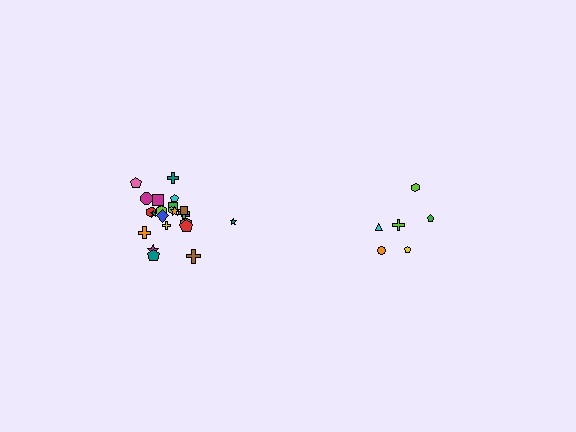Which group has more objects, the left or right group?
The left group.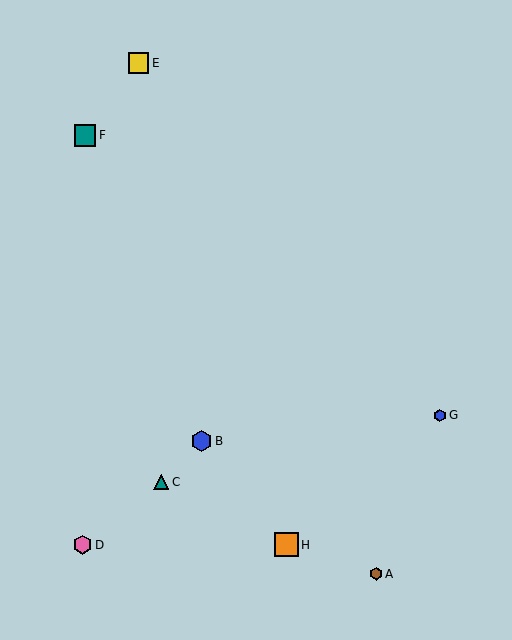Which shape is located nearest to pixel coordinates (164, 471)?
The teal triangle (labeled C) at (161, 482) is nearest to that location.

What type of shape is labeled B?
Shape B is a blue hexagon.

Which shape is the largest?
The orange square (labeled H) is the largest.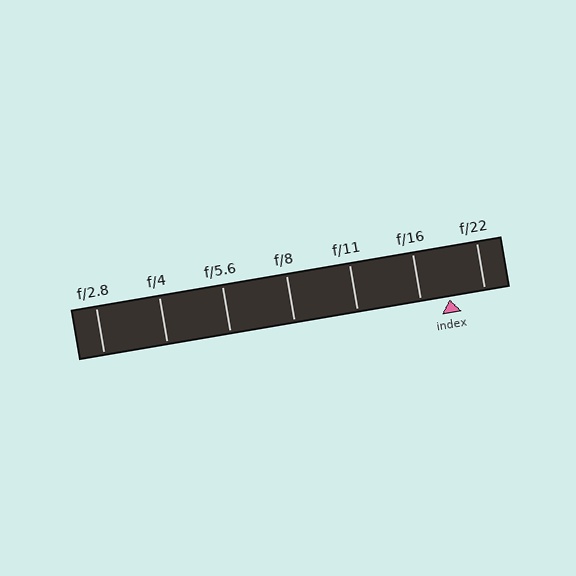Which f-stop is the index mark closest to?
The index mark is closest to f/16.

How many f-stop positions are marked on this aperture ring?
There are 7 f-stop positions marked.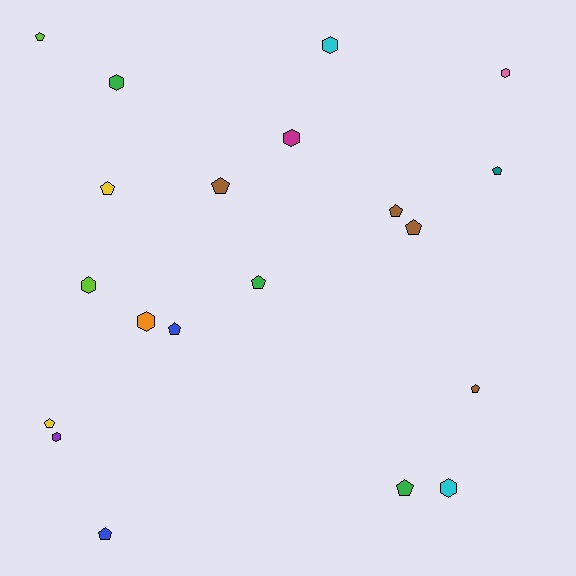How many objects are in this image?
There are 20 objects.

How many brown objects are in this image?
There are 4 brown objects.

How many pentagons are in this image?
There are 12 pentagons.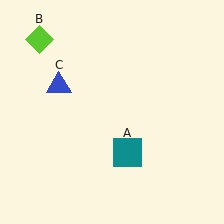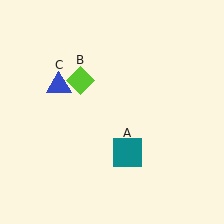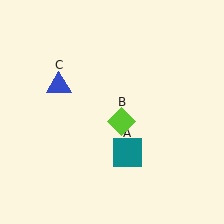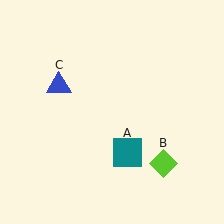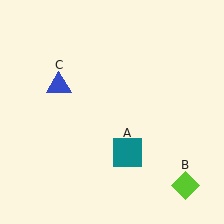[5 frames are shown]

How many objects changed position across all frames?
1 object changed position: lime diamond (object B).